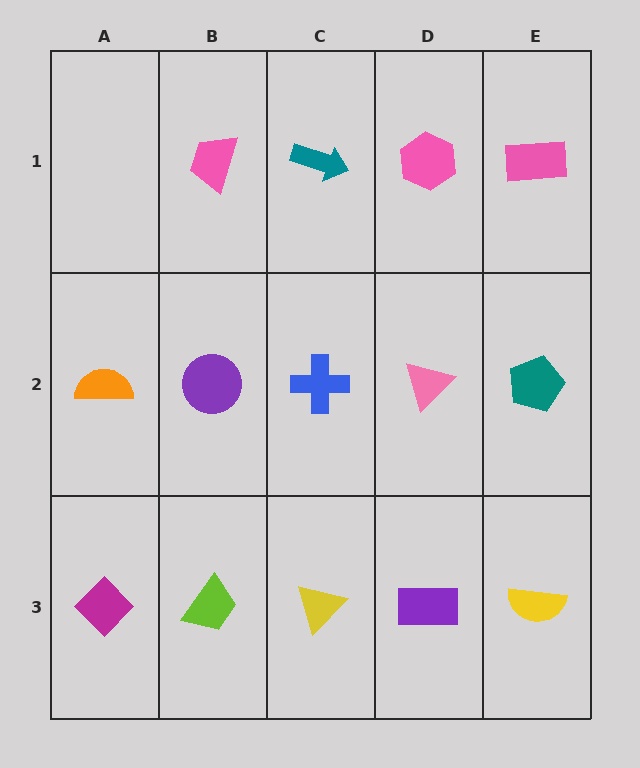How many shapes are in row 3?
5 shapes.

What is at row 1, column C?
A teal arrow.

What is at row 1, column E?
A pink rectangle.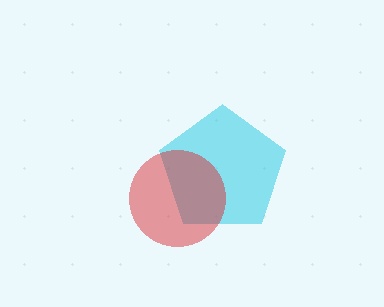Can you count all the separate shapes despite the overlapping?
Yes, there are 2 separate shapes.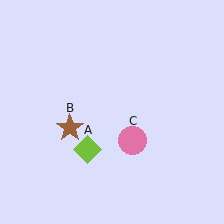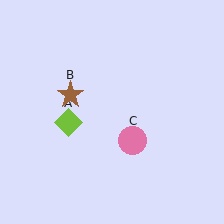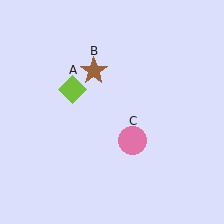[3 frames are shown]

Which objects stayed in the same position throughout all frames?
Pink circle (object C) remained stationary.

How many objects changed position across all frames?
2 objects changed position: lime diamond (object A), brown star (object B).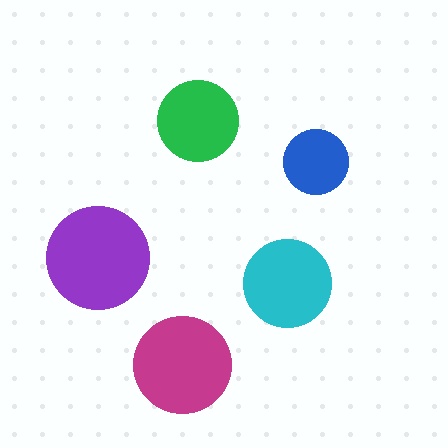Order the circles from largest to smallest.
the purple one, the magenta one, the cyan one, the green one, the blue one.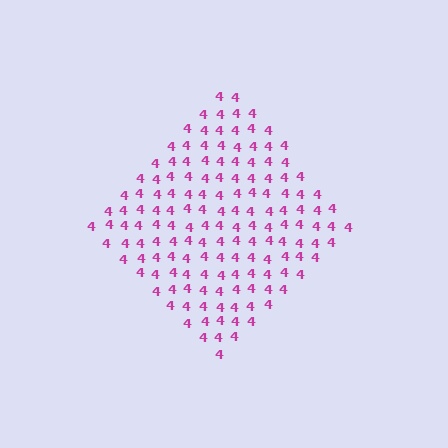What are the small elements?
The small elements are digit 4's.